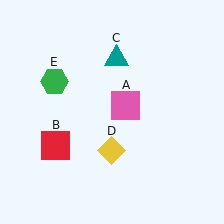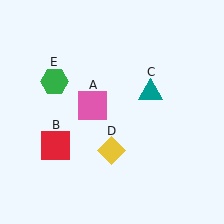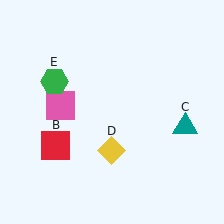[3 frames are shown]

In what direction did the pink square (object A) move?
The pink square (object A) moved left.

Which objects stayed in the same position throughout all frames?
Red square (object B) and yellow diamond (object D) and green hexagon (object E) remained stationary.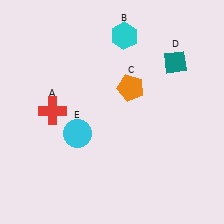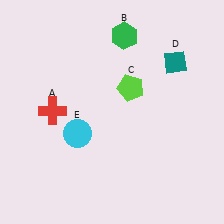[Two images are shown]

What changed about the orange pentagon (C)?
In Image 1, C is orange. In Image 2, it changed to lime.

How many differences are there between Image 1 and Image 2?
There are 2 differences between the two images.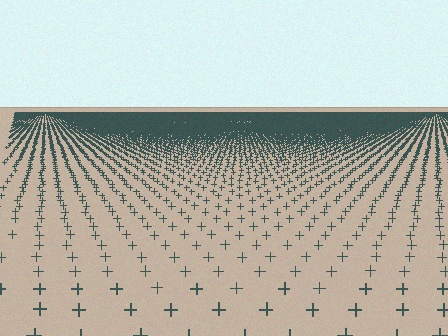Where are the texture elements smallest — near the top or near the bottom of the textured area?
Near the top.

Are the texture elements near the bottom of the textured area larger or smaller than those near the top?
Larger. Near the bottom, elements are closer to the viewer and appear at a bigger on-screen size.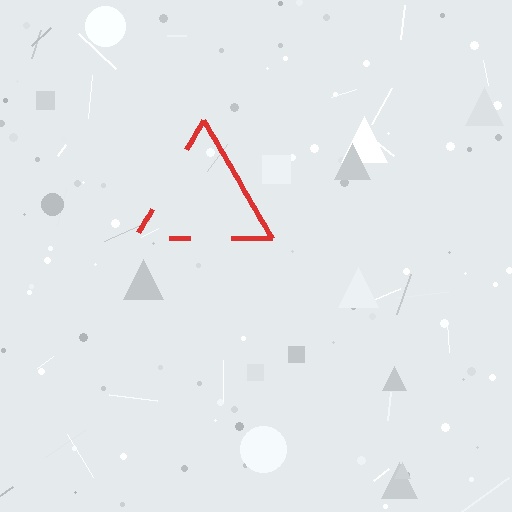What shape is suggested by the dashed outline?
The dashed outline suggests a triangle.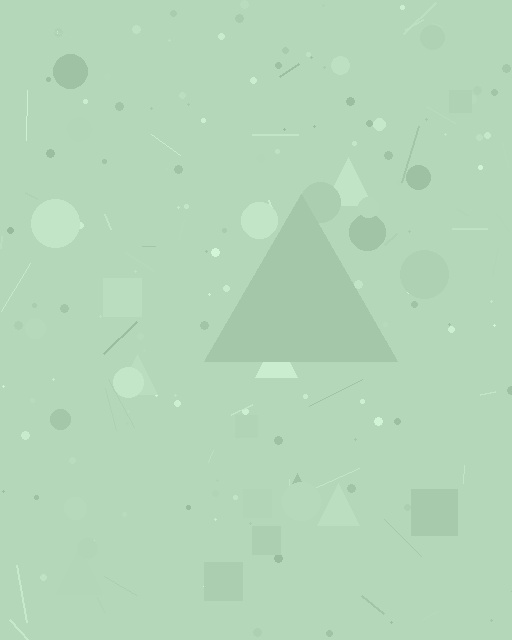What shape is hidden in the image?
A triangle is hidden in the image.